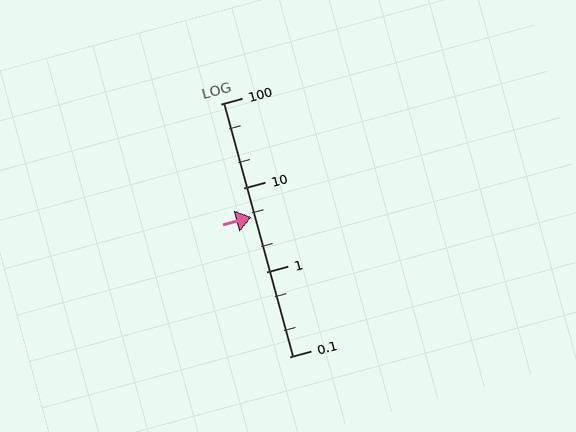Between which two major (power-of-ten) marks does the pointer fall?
The pointer is between 1 and 10.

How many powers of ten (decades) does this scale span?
The scale spans 3 decades, from 0.1 to 100.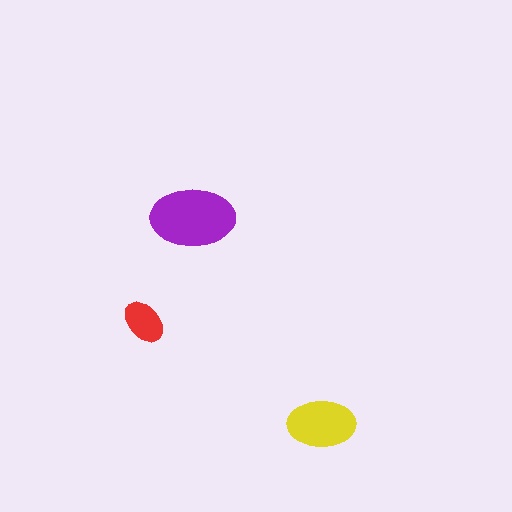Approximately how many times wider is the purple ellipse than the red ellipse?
About 2 times wider.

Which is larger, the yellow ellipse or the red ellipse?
The yellow one.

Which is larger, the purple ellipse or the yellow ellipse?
The purple one.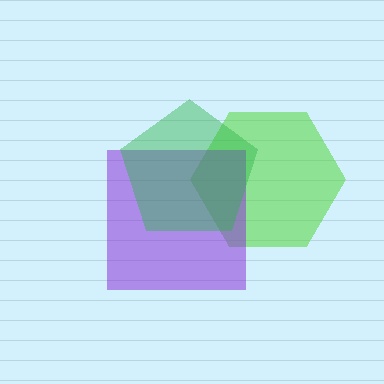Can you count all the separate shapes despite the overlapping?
Yes, there are 3 separate shapes.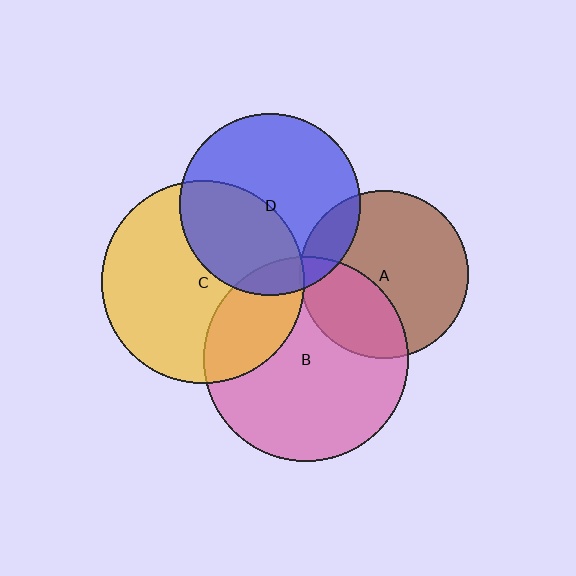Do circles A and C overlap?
Yes.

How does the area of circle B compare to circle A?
Approximately 1.5 times.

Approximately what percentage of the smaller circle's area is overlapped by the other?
Approximately 5%.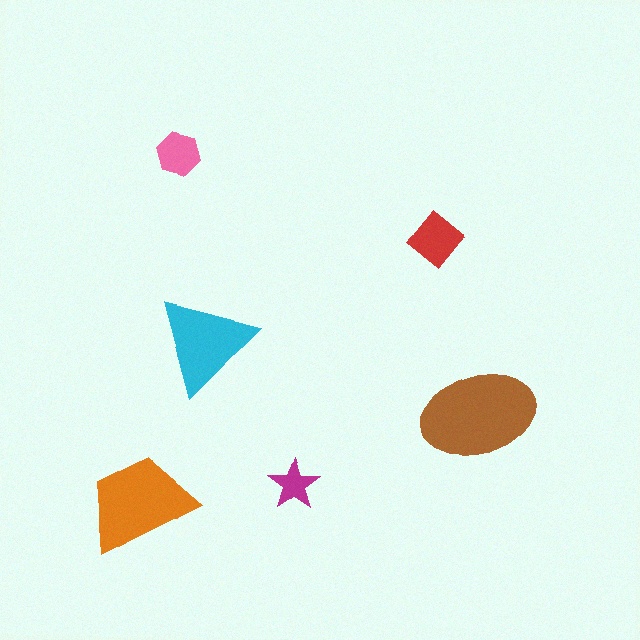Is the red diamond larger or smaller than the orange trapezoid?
Smaller.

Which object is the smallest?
The magenta star.